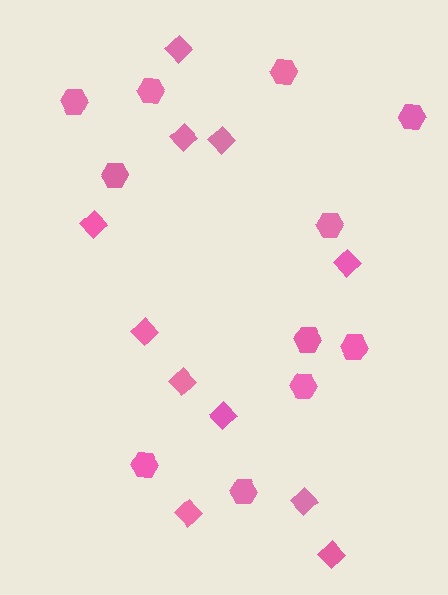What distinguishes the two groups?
There are 2 groups: one group of hexagons (11) and one group of diamonds (11).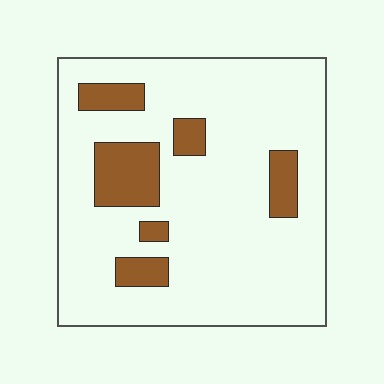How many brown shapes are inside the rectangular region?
6.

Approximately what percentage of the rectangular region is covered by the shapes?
Approximately 15%.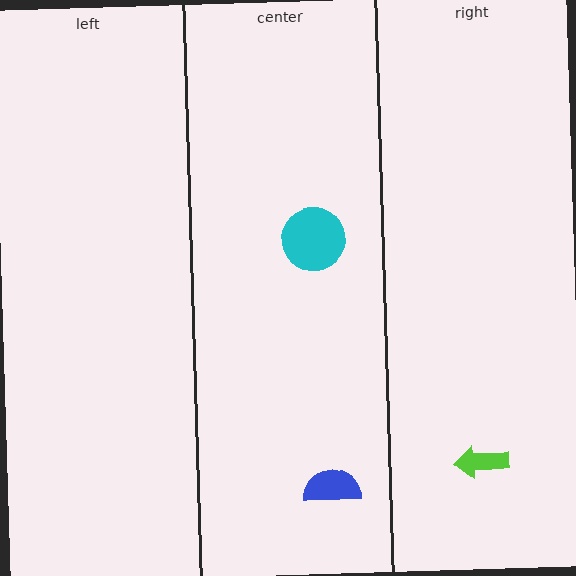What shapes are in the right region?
The lime arrow.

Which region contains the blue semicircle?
The center region.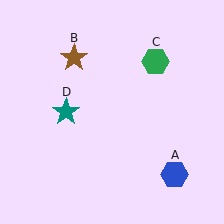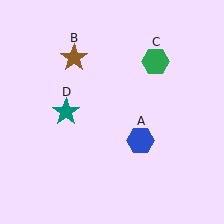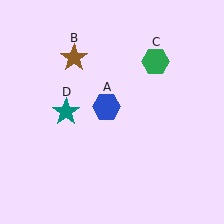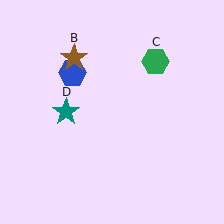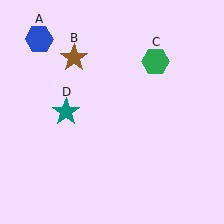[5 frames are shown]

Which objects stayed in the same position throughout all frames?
Brown star (object B) and green hexagon (object C) and teal star (object D) remained stationary.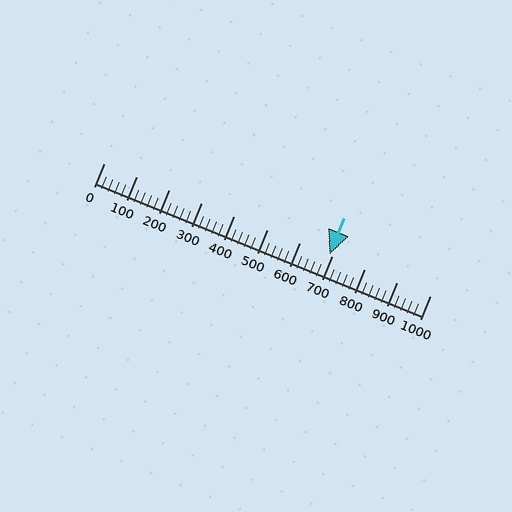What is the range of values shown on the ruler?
The ruler shows values from 0 to 1000.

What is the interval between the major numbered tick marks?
The major tick marks are spaced 100 units apart.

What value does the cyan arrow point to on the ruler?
The cyan arrow points to approximately 693.